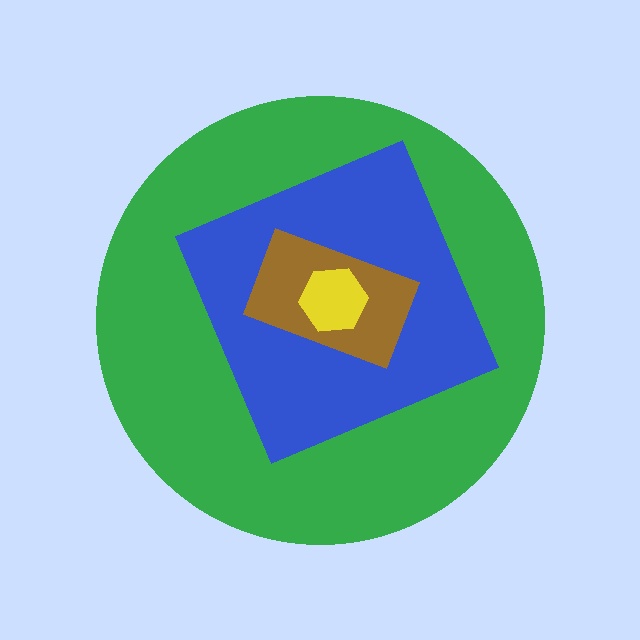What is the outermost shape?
The green circle.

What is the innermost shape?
The yellow hexagon.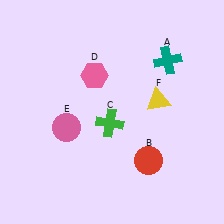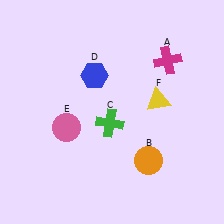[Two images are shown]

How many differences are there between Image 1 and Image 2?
There are 3 differences between the two images.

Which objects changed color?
A changed from teal to magenta. B changed from red to orange. D changed from pink to blue.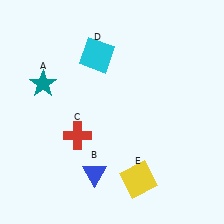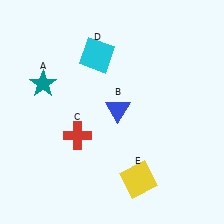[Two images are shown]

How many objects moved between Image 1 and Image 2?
1 object moved between the two images.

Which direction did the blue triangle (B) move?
The blue triangle (B) moved up.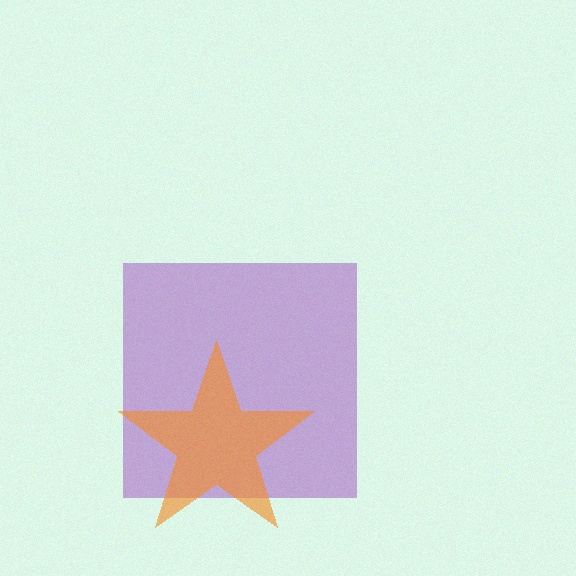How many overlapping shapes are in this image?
There are 2 overlapping shapes in the image.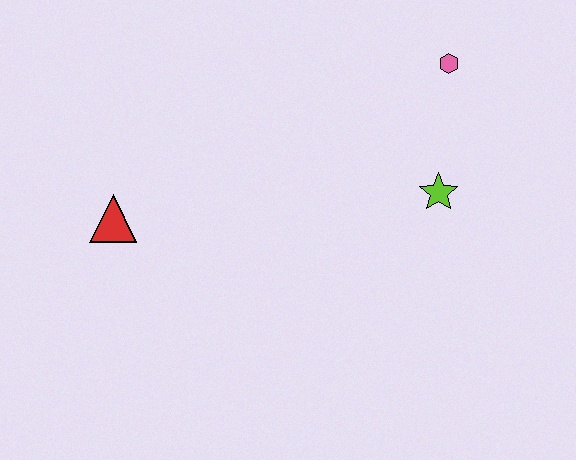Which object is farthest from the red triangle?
The pink hexagon is farthest from the red triangle.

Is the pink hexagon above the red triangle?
Yes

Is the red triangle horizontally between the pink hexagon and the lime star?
No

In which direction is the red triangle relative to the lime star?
The red triangle is to the left of the lime star.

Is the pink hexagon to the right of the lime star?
Yes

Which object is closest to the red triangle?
The lime star is closest to the red triangle.